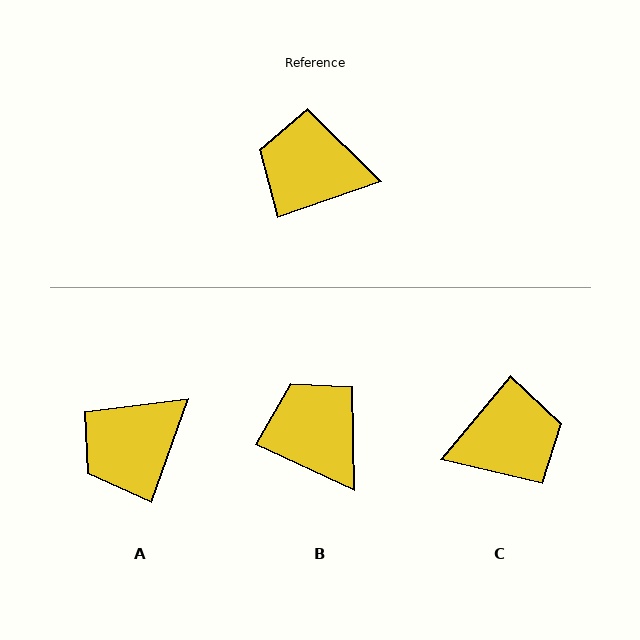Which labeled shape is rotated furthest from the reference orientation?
C, about 149 degrees away.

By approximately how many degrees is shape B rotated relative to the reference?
Approximately 44 degrees clockwise.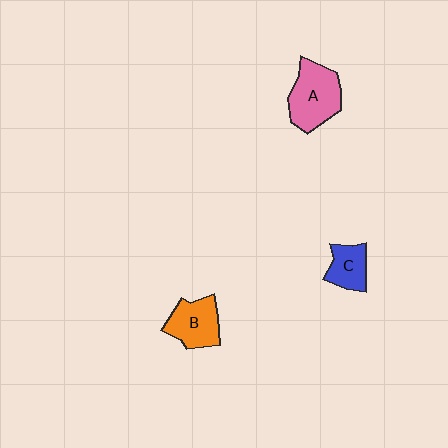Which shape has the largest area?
Shape A (pink).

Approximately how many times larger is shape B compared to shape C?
Approximately 1.4 times.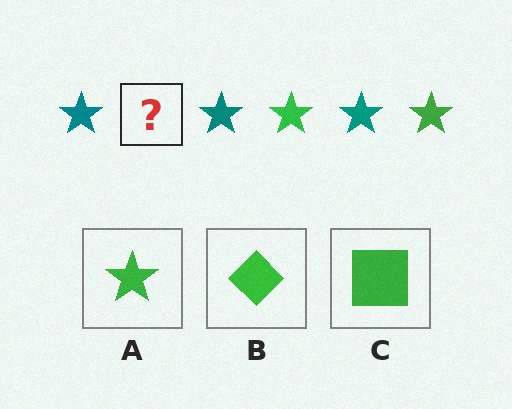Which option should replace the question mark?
Option A.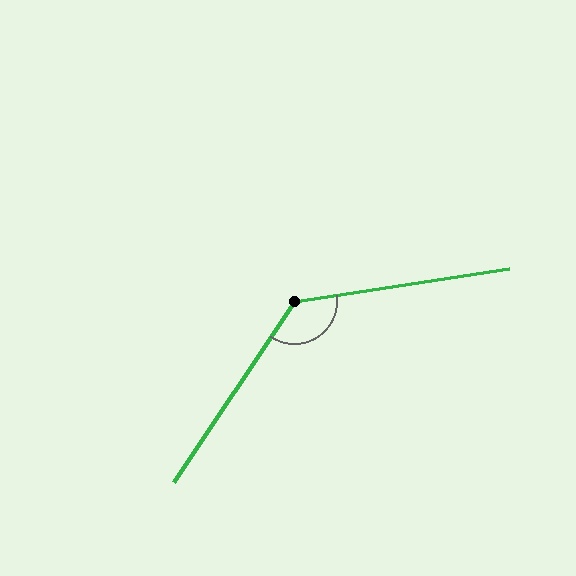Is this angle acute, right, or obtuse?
It is obtuse.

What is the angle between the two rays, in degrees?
Approximately 132 degrees.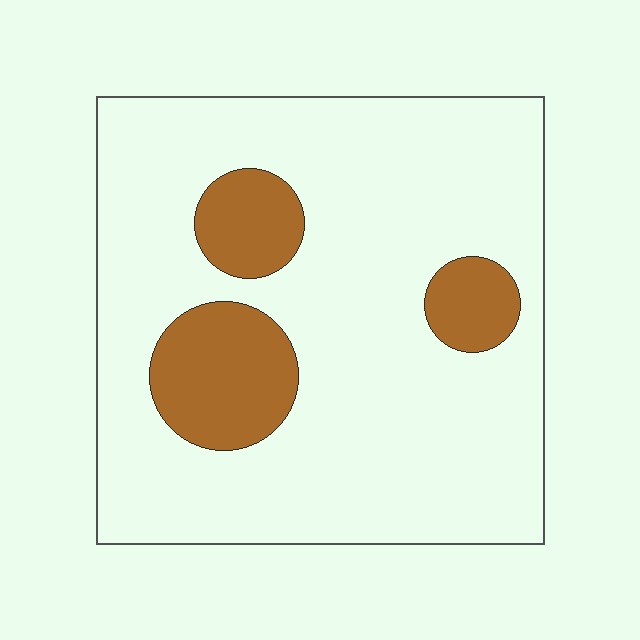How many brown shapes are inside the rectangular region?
3.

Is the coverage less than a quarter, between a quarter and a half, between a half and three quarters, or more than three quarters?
Less than a quarter.